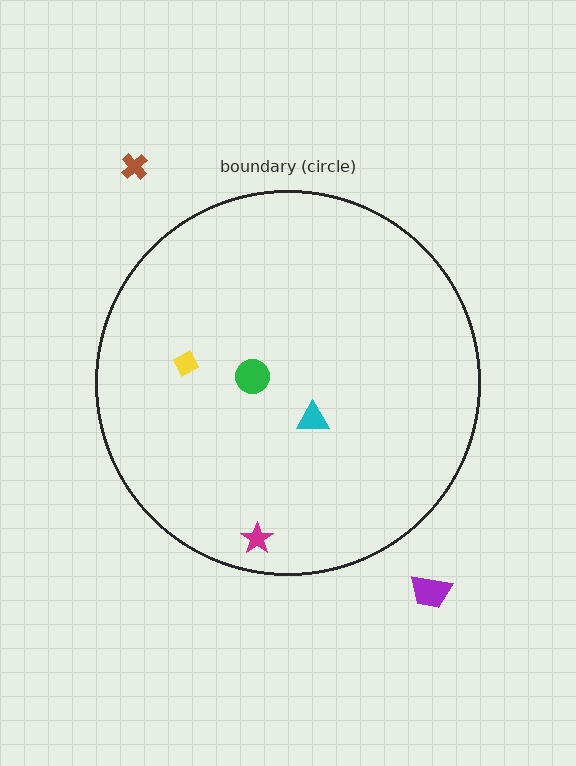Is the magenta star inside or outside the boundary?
Inside.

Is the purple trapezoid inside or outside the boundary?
Outside.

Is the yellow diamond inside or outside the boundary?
Inside.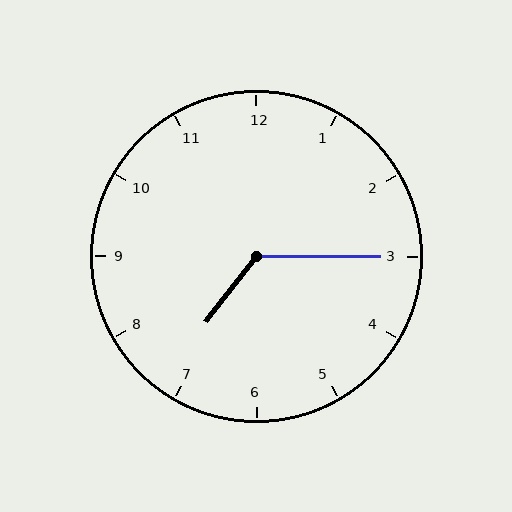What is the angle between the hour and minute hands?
Approximately 128 degrees.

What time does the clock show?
7:15.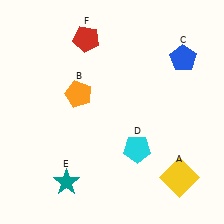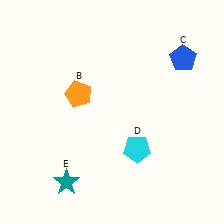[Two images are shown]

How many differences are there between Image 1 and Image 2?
There are 2 differences between the two images.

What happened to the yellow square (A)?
The yellow square (A) was removed in Image 2. It was in the bottom-right area of Image 1.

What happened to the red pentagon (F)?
The red pentagon (F) was removed in Image 2. It was in the top-left area of Image 1.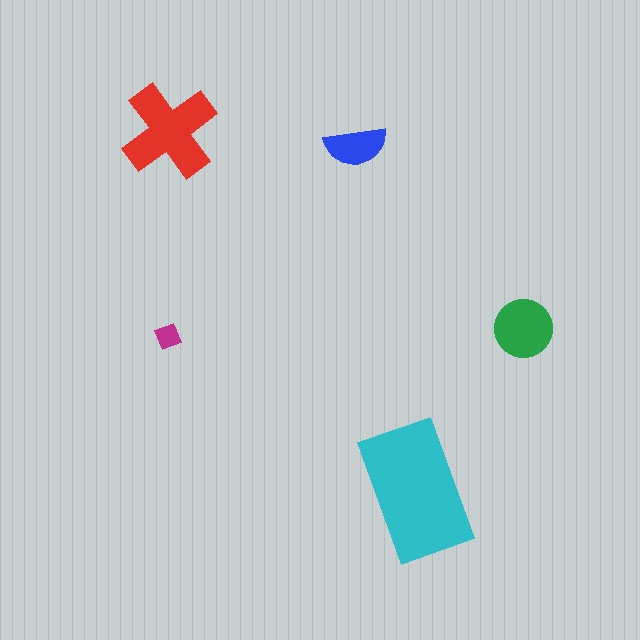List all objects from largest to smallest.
The cyan rectangle, the red cross, the green circle, the blue semicircle, the magenta diamond.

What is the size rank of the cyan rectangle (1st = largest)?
1st.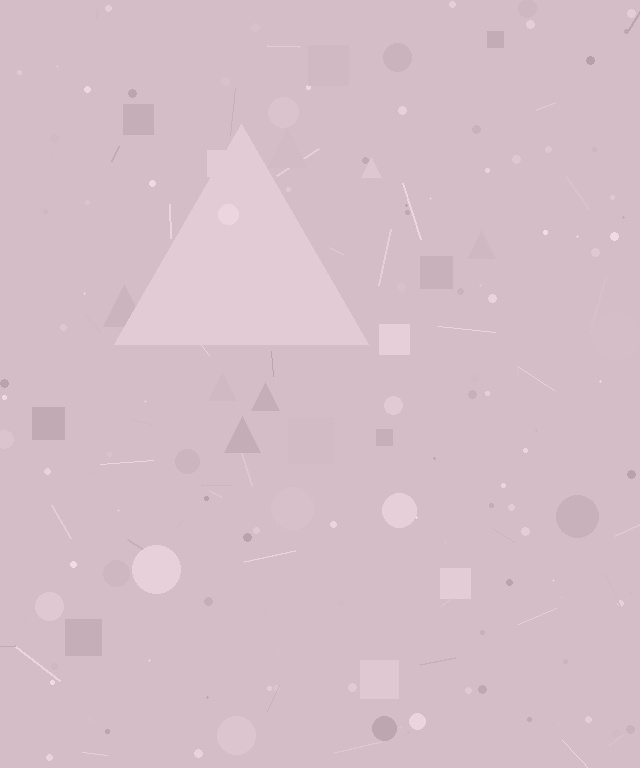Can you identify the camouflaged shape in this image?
The camouflaged shape is a triangle.